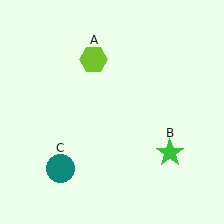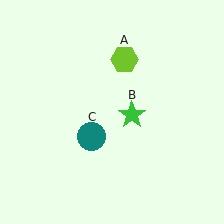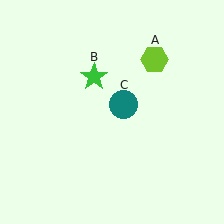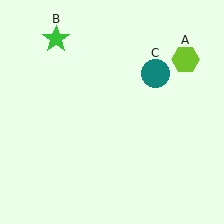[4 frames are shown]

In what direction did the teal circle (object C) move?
The teal circle (object C) moved up and to the right.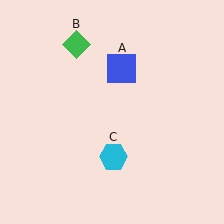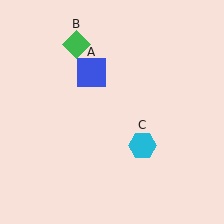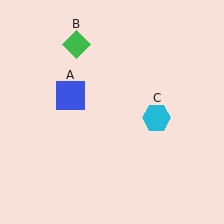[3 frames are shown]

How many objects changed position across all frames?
2 objects changed position: blue square (object A), cyan hexagon (object C).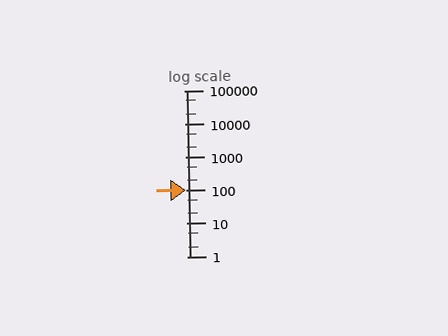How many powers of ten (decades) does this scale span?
The scale spans 5 decades, from 1 to 100000.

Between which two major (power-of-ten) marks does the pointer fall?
The pointer is between 100 and 1000.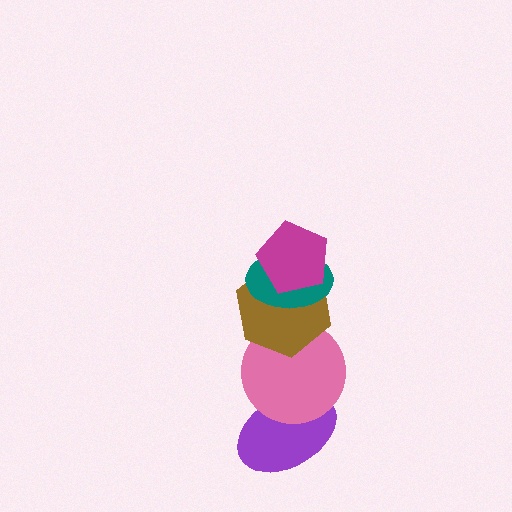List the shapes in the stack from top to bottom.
From top to bottom: the magenta pentagon, the teal ellipse, the brown hexagon, the pink circle, the purple ellipse.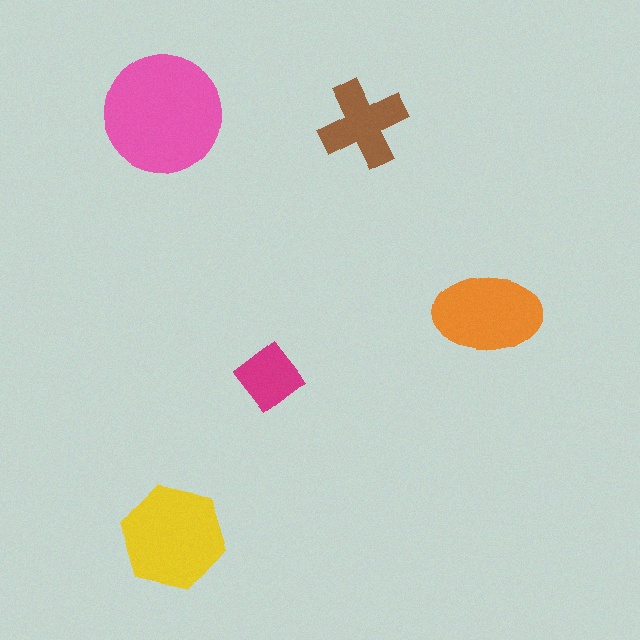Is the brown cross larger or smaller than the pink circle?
Smaller.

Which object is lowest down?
The yellow hexagon is bottommost.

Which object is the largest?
The pink circle.